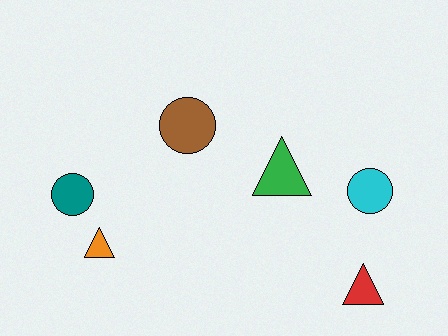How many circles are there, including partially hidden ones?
There are 3 circles.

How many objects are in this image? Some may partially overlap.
There are 6 objects.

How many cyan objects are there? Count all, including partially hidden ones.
There is 1 cyan object.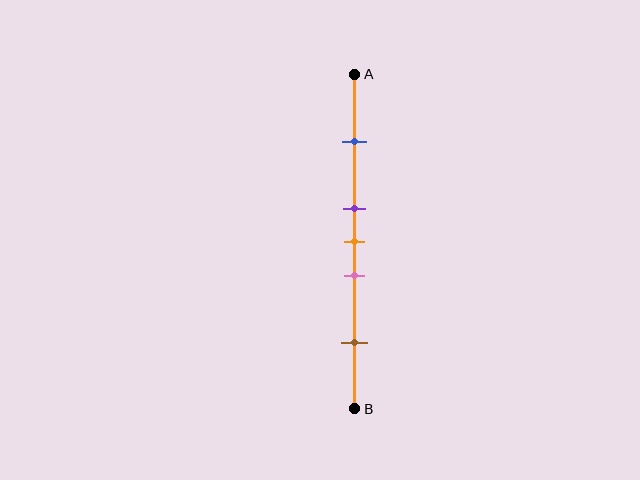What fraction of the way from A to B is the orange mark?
The orange mark is approximately 50% (0.5) of the way from A to B.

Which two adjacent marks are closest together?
The purple and orange marks are the closest adjacent pair.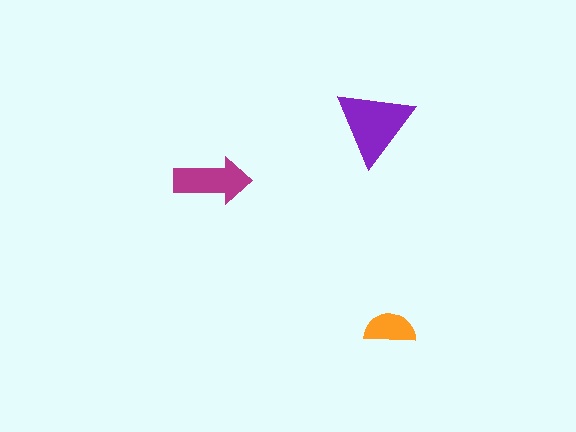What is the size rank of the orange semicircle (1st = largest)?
3rd.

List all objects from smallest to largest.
The orange semicircle, the magenta arrow, the purple triangle.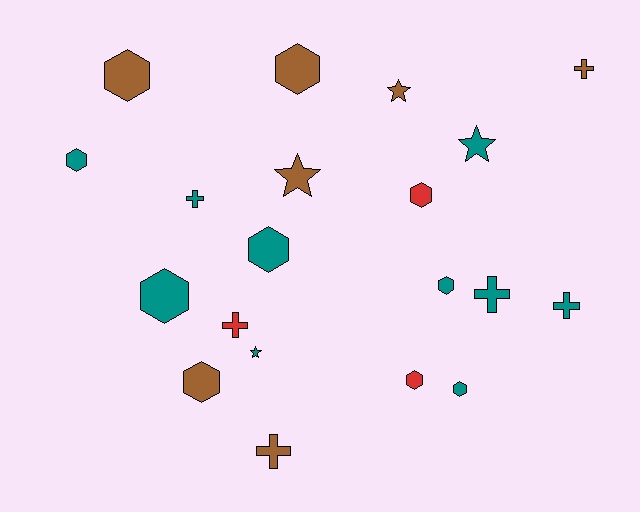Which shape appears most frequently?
Hexagon, with 10 objects.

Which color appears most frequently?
Teal, with 10 objects.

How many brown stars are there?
There are 2 brown stars.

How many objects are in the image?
There are 20 objects.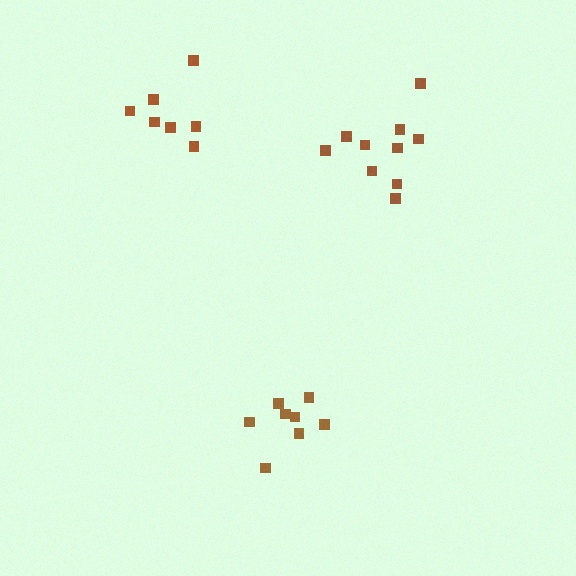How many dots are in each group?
Group 1: 10 dots, Group 2: 7 dots, Group 3: 8 dots (25 total).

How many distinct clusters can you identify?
There are 3 distinct clusters.